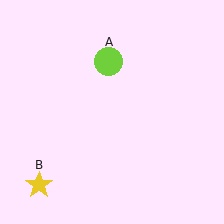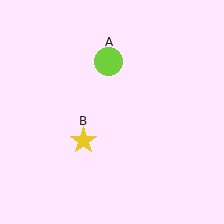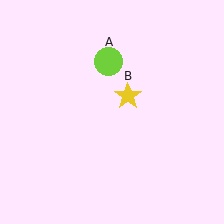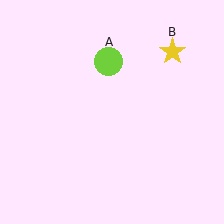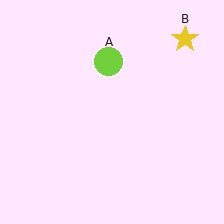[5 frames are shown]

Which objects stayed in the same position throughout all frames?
Lime circle (object A) remained stationary.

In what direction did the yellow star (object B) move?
The yellow star (object B) moved up and to the right.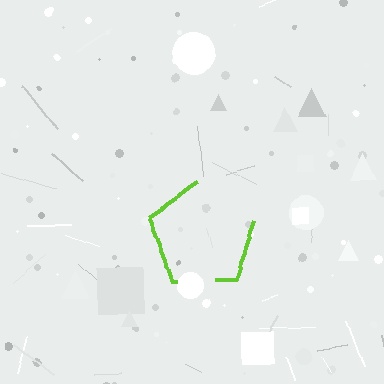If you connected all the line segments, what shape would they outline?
They would outline a pentagon.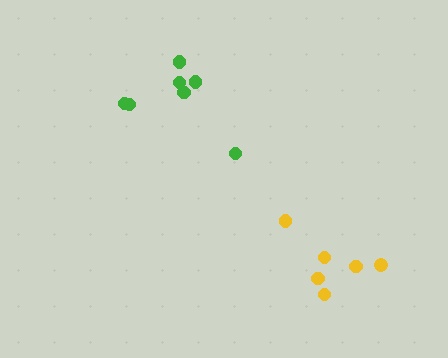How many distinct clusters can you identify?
There are 2 distinct clusters.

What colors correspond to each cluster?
The clusters are colored: yellow, green.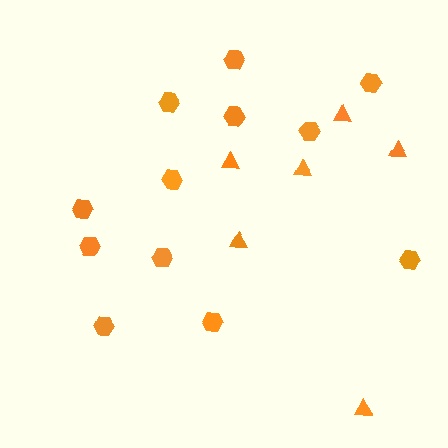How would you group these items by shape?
There are 2 groups: one group of hexagons (12) and one group of triangles (6).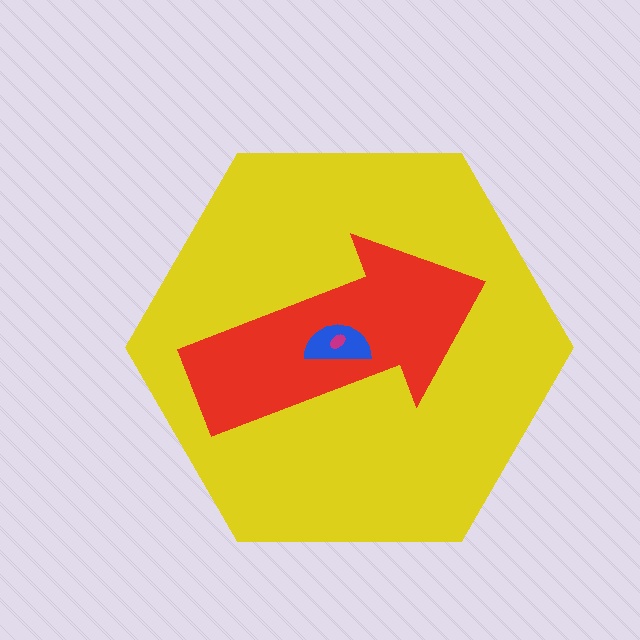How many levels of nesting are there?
4.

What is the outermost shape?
The yellow hexagon.